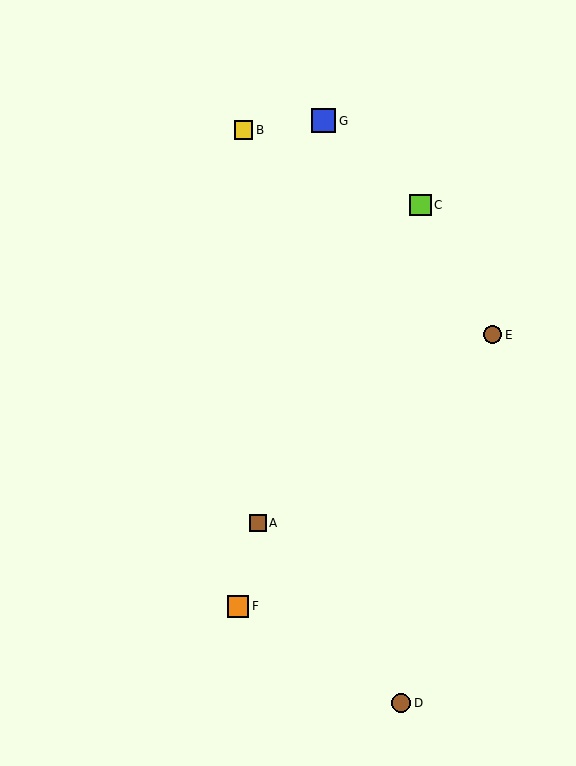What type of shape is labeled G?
Shape G is a blue square.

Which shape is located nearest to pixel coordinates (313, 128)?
The blue square (labeled G) at (324, 121) is nearest to that location.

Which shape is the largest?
The blue square (labeled G) is the largest.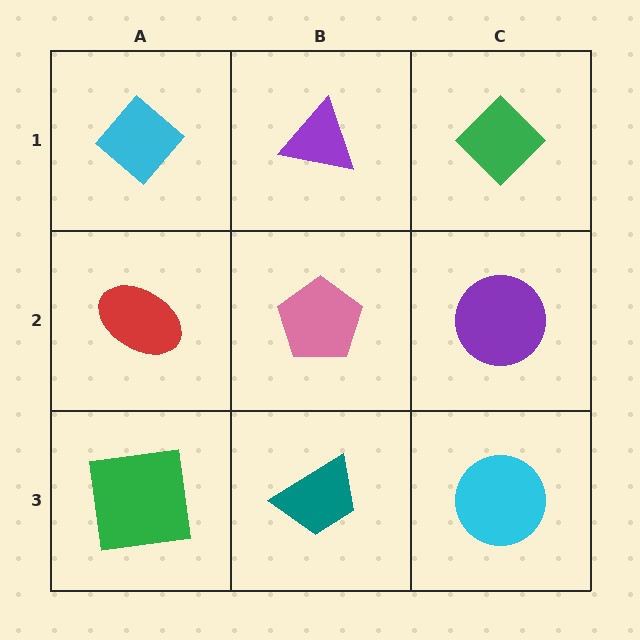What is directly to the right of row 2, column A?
A pink pentagon.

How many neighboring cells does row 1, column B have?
3.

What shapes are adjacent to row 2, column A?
A cyan diamond (row 1, column A), a green square (row 3, column A), a pink pentagon (row 2, column B).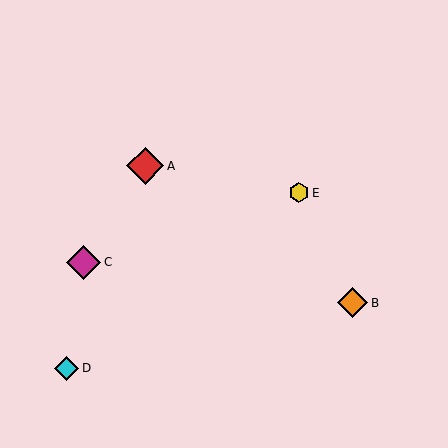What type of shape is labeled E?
Shape E is a yellow hexagon.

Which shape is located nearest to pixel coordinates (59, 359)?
The cyan diamond (labeled D) at (67, 368) is nearest to that location.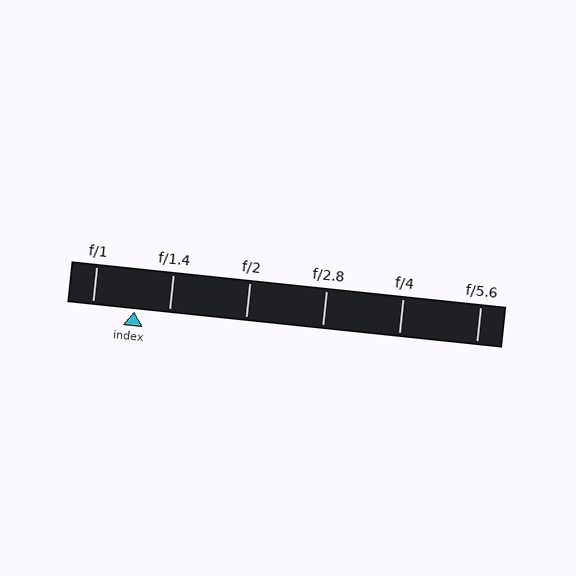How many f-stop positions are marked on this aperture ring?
There are 6 f-stop positions marked.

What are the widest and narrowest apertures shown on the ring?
The widest aperture shown is f/1 and the narrowest is f/5.6.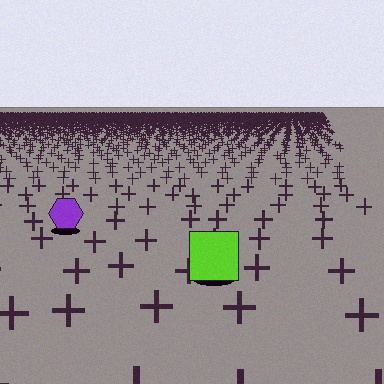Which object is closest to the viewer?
The lime square is closest. The texture marks near it are larger and more spread out.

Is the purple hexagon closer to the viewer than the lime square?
No. The lime square is closer — you can tell from the texture gradient: the ground texture is coarser near it.